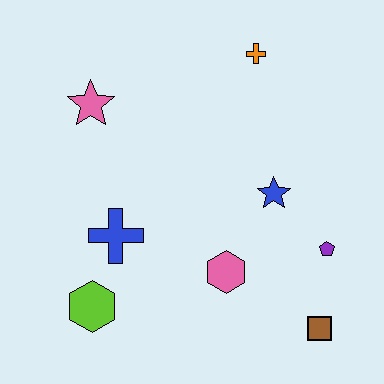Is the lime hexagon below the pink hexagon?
Yes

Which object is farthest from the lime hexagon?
The orange cross is farthest from the lime hexagon.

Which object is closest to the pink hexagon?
The blue star is closest to the pink hexagon.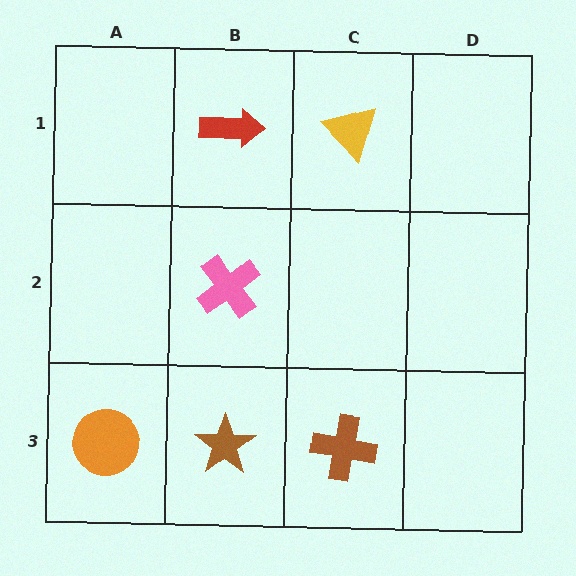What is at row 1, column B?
A red arrow.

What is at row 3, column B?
A brown star.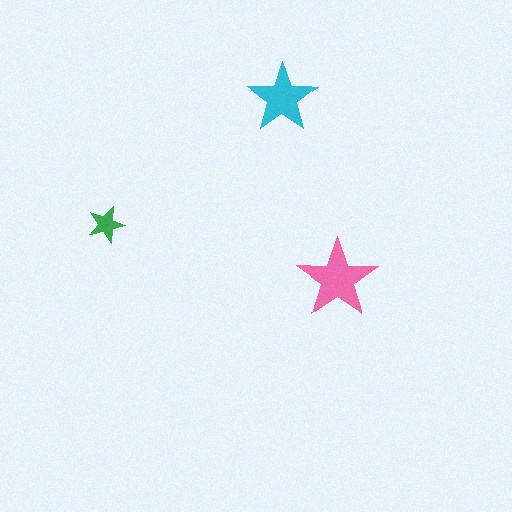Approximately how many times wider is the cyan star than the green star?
About 2 times wider.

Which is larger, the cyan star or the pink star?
The pink one.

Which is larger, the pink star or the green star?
The pink one.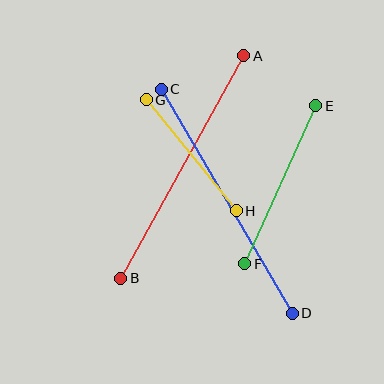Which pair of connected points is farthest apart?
Points C and D are farthest apart.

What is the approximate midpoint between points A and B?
The midpoint is at approximately (182, 167) pixels.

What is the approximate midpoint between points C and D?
The midpoint is at approximately (227, 201) pixels.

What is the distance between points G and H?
The distance is approximately 143 pixels.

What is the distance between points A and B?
The distance is approximately 254 pixels.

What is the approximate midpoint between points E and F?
The midpoint is at approximately (280, 185) pixels.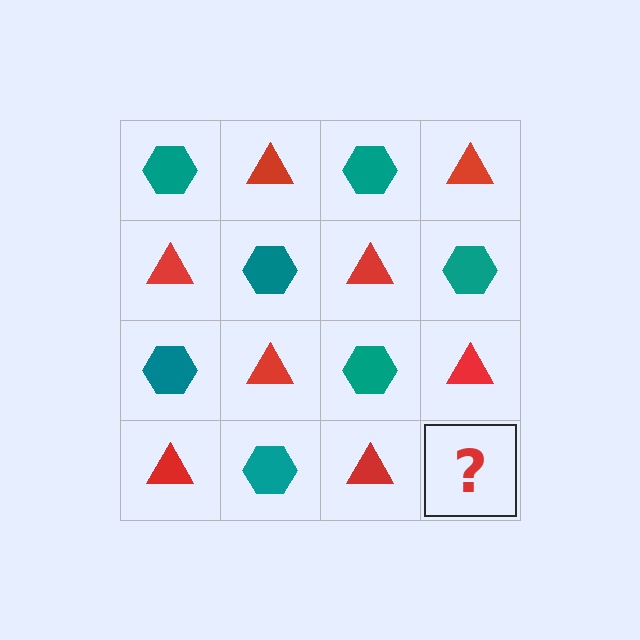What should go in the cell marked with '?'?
The missing cell should contain a teal hexagon.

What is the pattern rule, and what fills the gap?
The rule is that it alternates teal hexagon and red triangle in a checkerboard pattern. The gap should be filled with a teal hexagon.